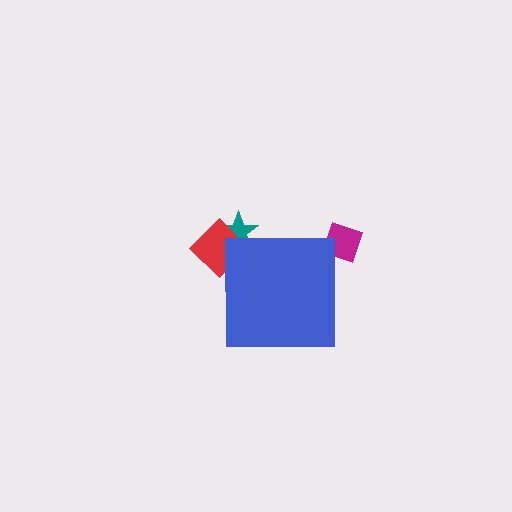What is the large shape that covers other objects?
A blue square.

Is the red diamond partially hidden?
Yes, the red diamond is partially hidden behind the blue square.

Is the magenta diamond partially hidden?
Yes, the magenta diamond is partially hidden behind the blue square.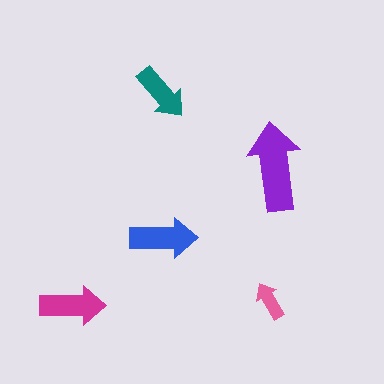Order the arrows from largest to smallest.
the purple one, the blue one, the magenta one, the teal one, the pink one.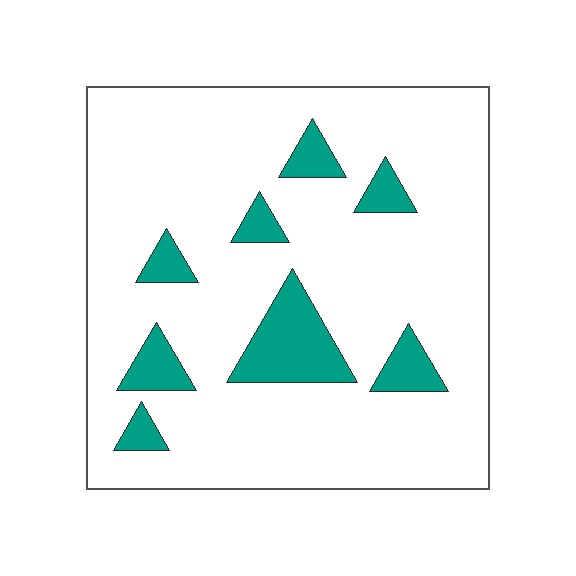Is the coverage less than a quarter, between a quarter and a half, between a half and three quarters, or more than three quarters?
Less than a quarter.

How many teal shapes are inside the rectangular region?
8.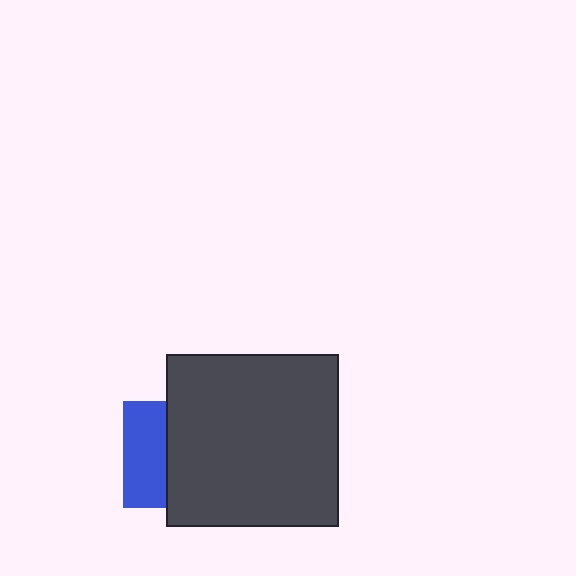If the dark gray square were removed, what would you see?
You would see the complete blue square.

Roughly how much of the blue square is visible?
A small part of it is visible (roughly 40%).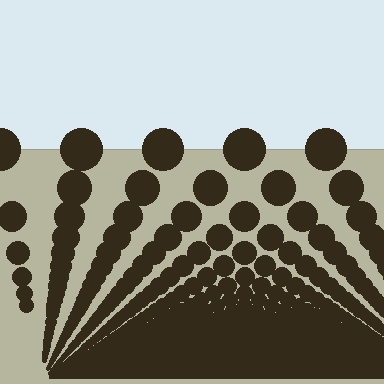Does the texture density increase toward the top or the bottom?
Density increases toward the bottom.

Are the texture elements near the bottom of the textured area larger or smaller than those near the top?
Smaller. The gradient is inverted — elements near the bottom are smaller and denser.